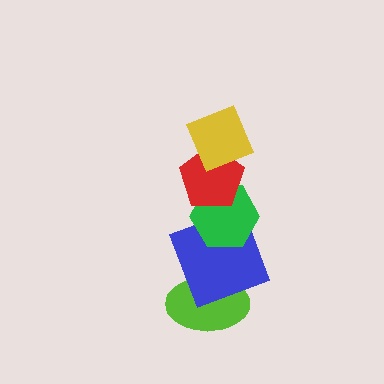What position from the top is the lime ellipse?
The lime ellipse is 5th from the top.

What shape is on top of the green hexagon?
The red pentagon is on top of the green hexagon.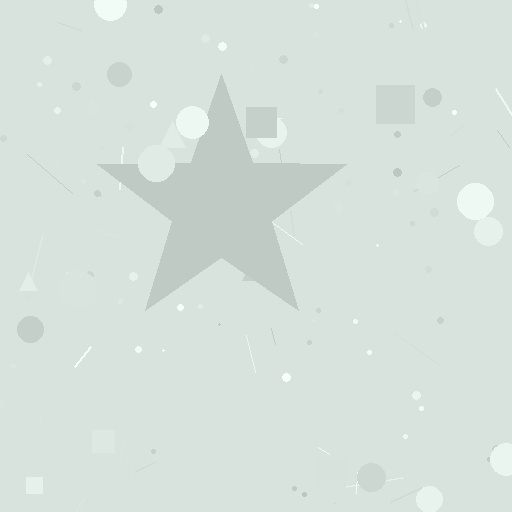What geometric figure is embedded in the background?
A star is embedded in the background.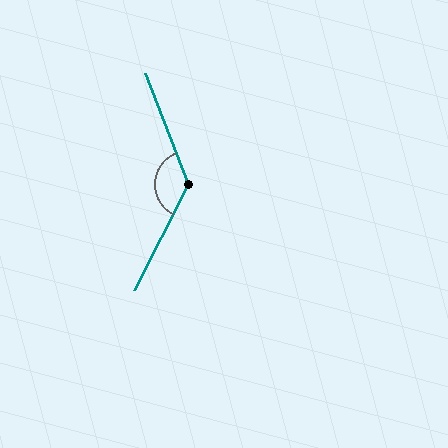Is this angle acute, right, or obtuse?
It is obtuse.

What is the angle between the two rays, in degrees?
Approximately 132 degrees.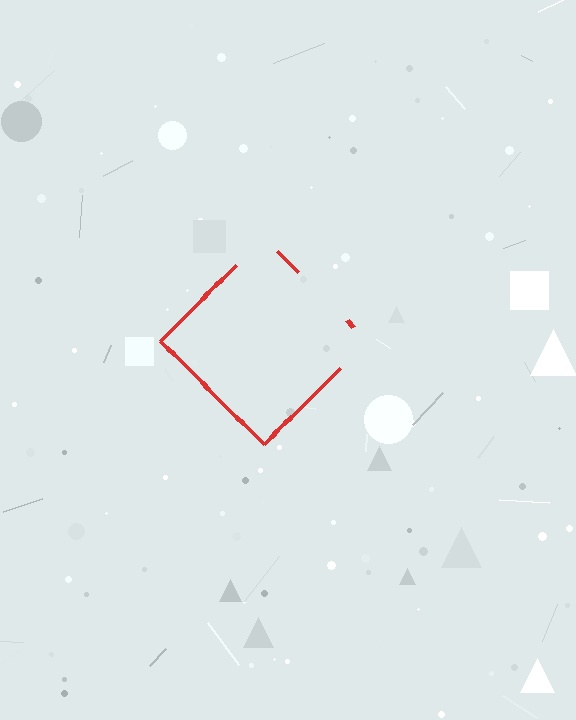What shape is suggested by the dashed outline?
The dashed outline suggests a diamond.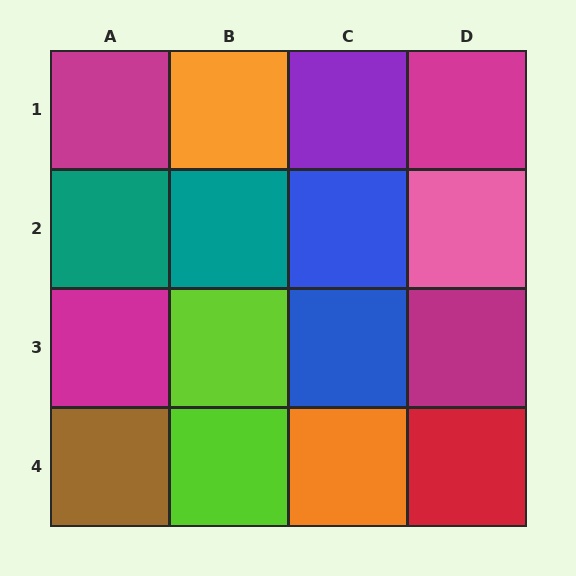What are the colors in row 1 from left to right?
Magenta, orange, purple, magenta.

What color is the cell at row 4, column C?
Orange.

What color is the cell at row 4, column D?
Red.